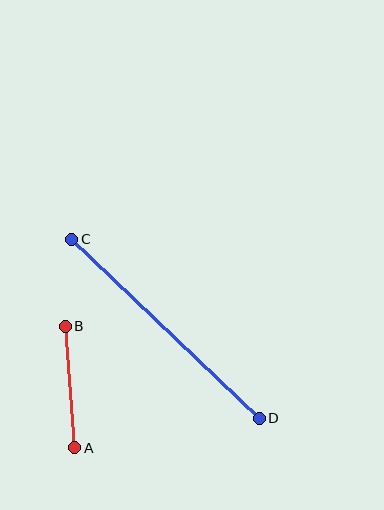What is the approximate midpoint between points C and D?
The midpoint is at approximately (166, 329) pixels.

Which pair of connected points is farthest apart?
Points C and D are farthest apart.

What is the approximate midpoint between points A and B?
The midpoint is at approximately (70, 387) pixels.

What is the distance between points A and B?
The distance is approximately 122 pixels.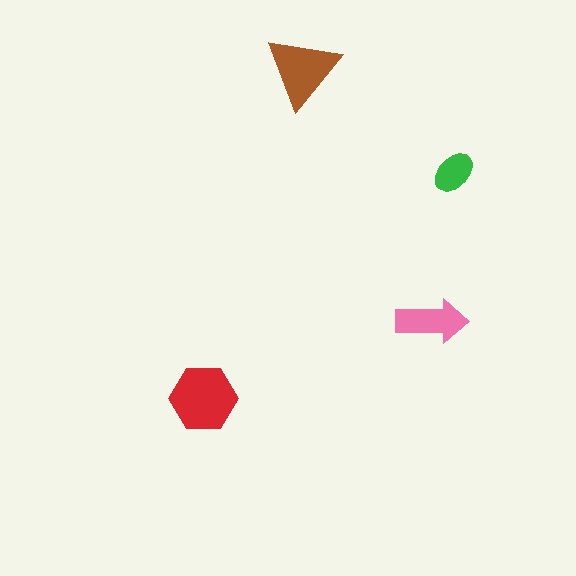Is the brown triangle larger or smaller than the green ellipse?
Larger.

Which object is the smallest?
The green ellipse.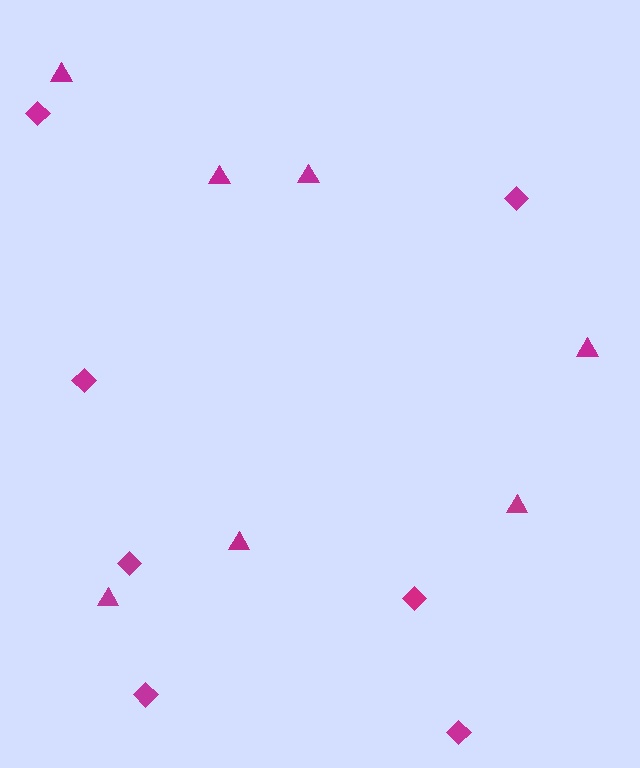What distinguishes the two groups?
There are 2 groups: one group of triangles (7) and one group of diamonds (7).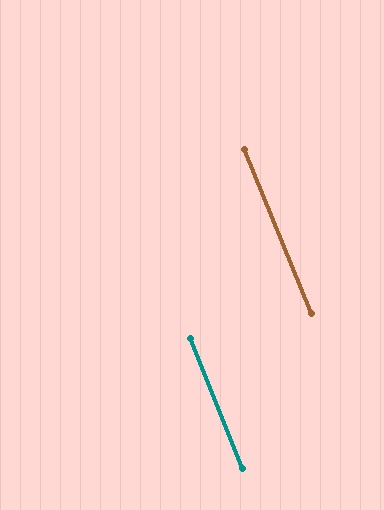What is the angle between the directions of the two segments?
Approximately 1 degree.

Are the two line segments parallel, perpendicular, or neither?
Parallel — their directions differ by only 0.5°.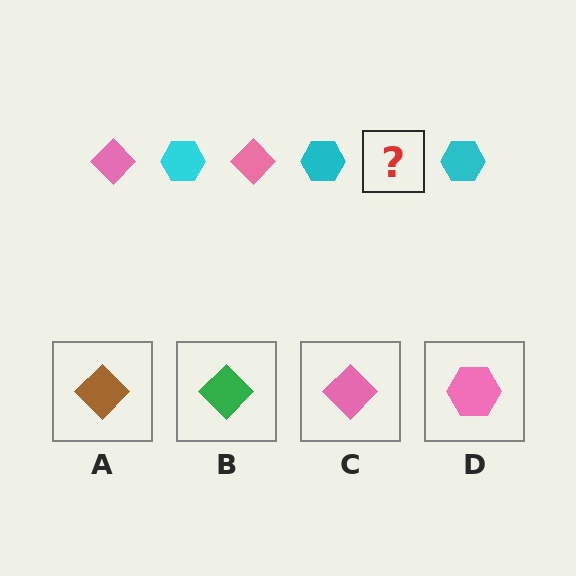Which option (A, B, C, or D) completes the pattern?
C.